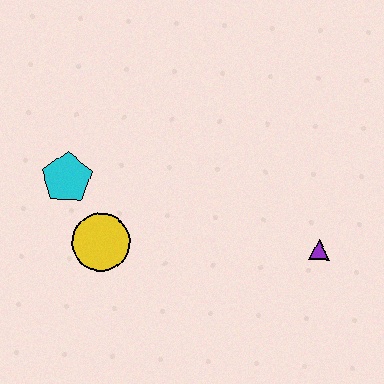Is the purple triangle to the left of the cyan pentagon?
No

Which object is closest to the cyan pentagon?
The yellow circle is closest to the cyan pentagon.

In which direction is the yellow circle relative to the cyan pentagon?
The yellow circle is below the cyan pentagon.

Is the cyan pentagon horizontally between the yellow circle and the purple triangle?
No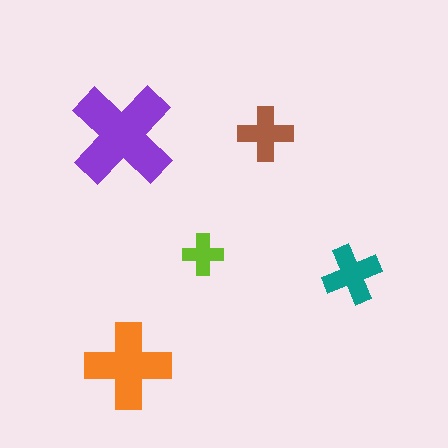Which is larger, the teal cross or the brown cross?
The teal one.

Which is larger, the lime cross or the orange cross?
The orange one.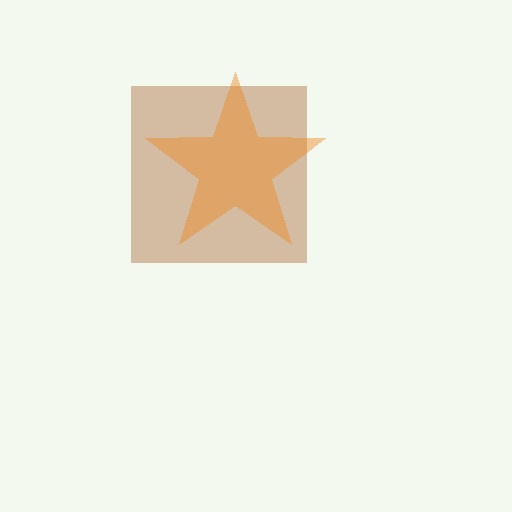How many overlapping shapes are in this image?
There are 2 overlapping shapes in the image.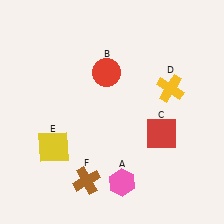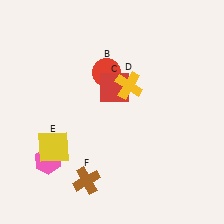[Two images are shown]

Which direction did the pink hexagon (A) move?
The pink hexagon (A) moved left.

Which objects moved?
The objects that moved are: the pink hexagon (A), the red square (C), the yellow cross (D).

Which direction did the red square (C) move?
The red square (C) moved left.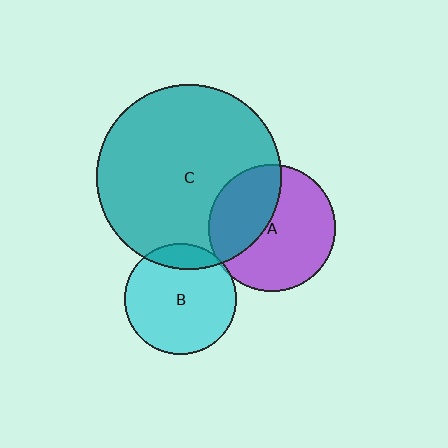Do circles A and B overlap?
Yes.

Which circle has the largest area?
Circle C (teal).